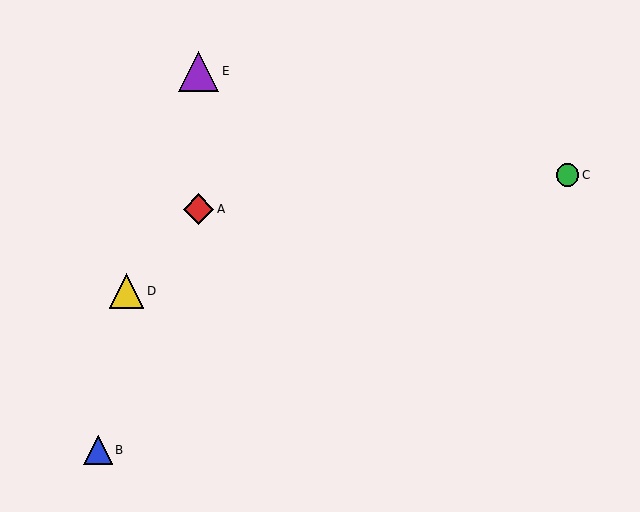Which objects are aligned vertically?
Objects A, E are aligned vertically.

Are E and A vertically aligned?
Yes, both are at x≈199.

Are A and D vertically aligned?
No, A is at x≈199 and D is at x≈126.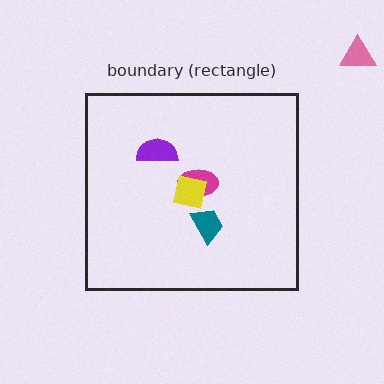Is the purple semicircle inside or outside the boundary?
Inside.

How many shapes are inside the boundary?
4 inside, 1 outside.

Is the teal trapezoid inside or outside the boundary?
Inside.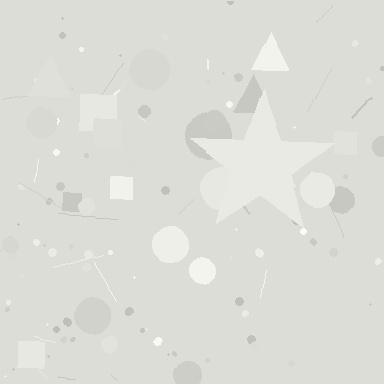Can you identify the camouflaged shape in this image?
The camouflaged shape is a star.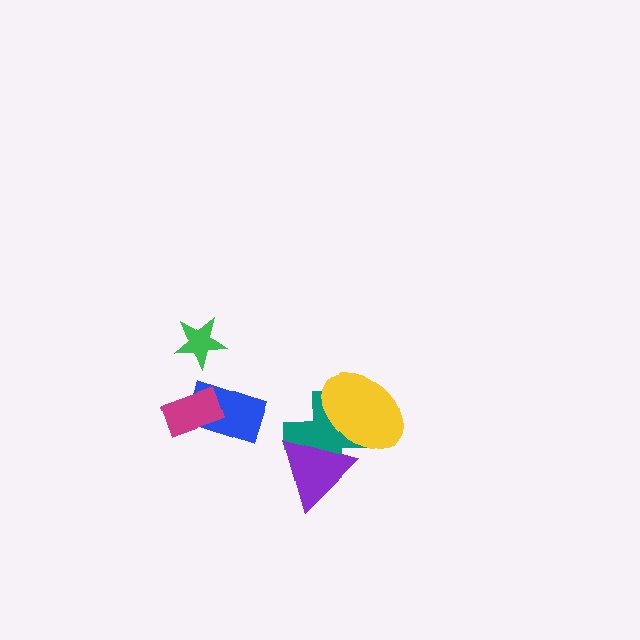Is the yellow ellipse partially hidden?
No, no other shape covers it.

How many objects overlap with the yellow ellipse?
2 objects overlap with the yellow ellipse.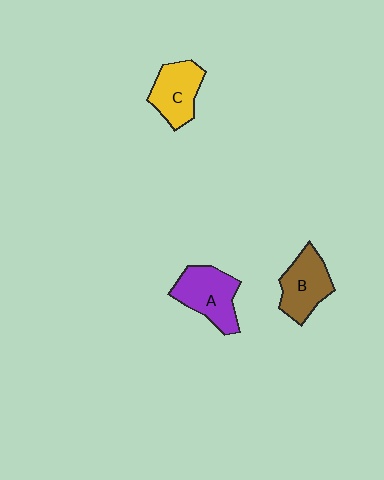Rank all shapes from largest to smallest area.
From largest to smallest: A (purple), B (brown), C (yellow).